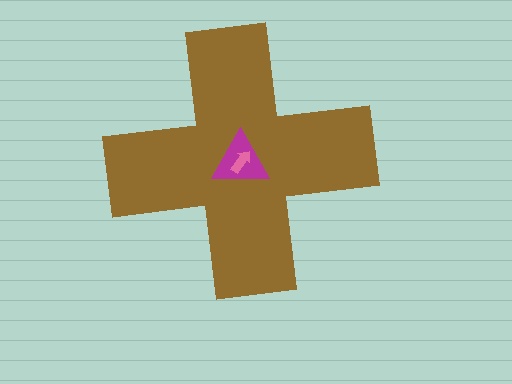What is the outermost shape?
The brown cross.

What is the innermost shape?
The pink arrow.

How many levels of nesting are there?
3.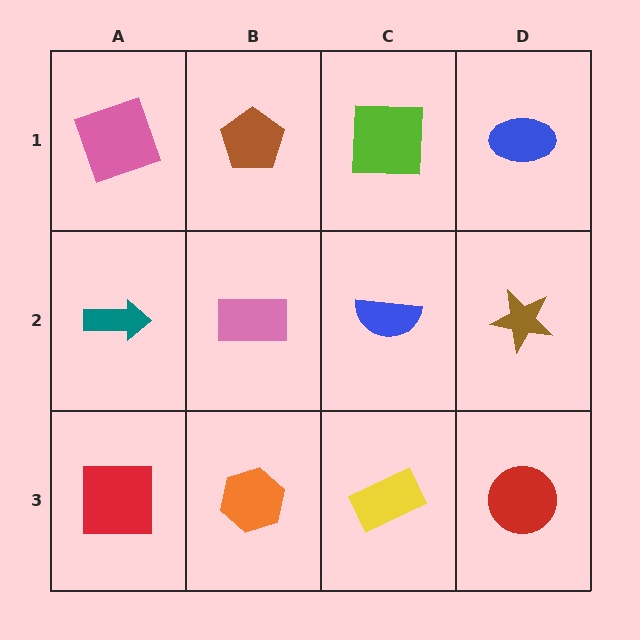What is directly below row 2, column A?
A red square.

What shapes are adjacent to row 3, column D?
A brown star (row 2, column D), a yellow rectangle (row 3, column C).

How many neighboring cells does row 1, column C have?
3.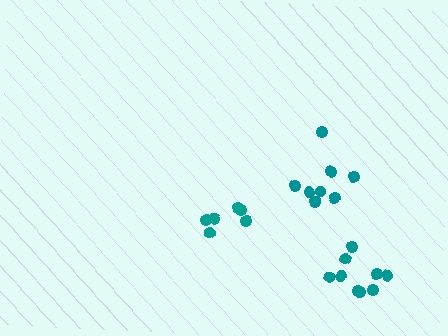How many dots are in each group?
Group 1: 6 dots, Group 2: 8 dots, Group 3: 9 dots (23 total).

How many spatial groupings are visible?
There are 3 spatial groupings.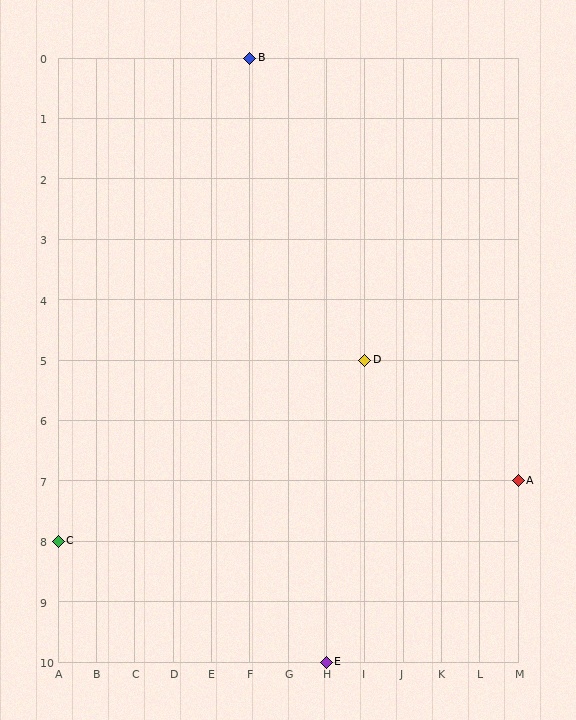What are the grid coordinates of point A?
Point A is at grid coordinates (M, 7).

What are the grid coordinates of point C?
Point C is at grid coordinates (A, 8).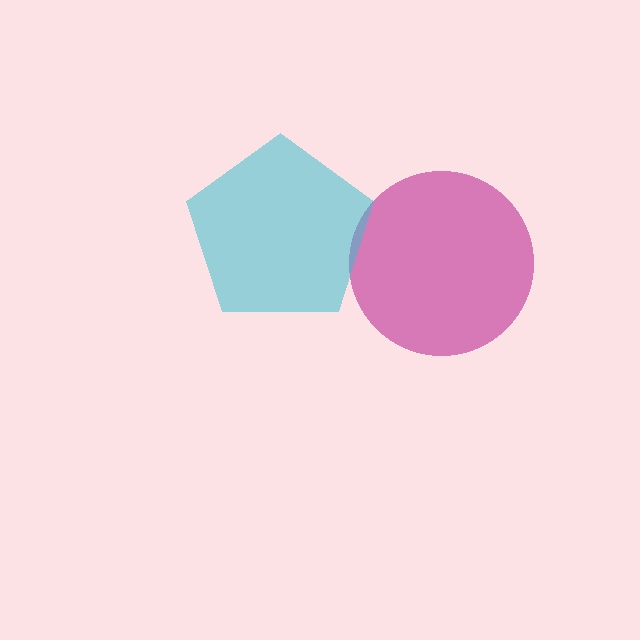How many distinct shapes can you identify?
There are 2 distinct shapes: a magenta circle, a cyan pentagon.